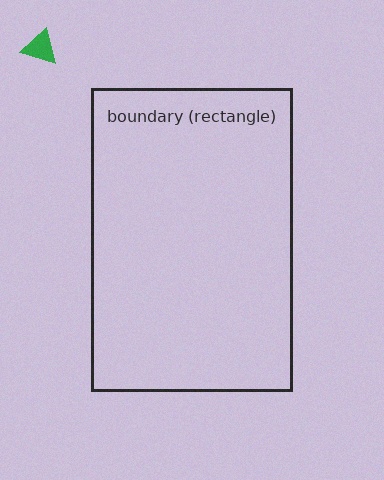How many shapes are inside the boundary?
0 inside, 1 outside.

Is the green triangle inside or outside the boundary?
Outside.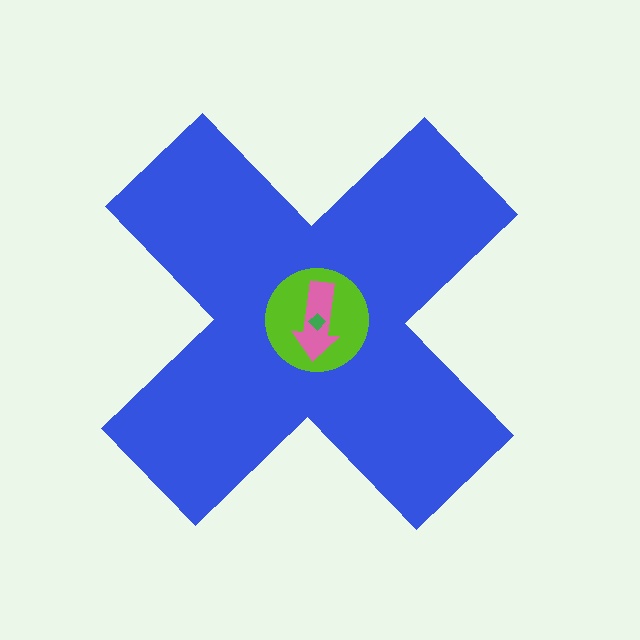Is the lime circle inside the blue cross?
Yes.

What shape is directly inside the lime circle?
The pink arrow.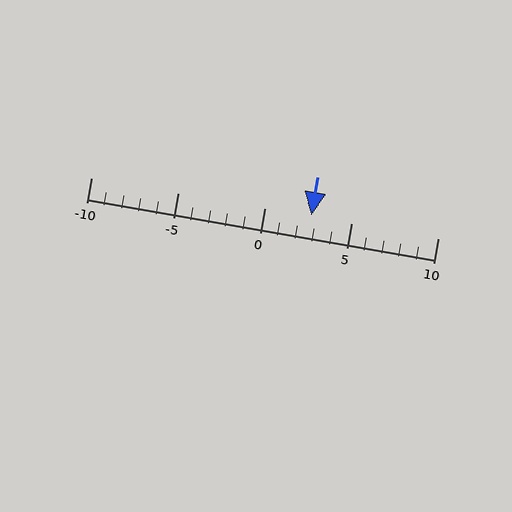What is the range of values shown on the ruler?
The ruler shows values from -10 to 10.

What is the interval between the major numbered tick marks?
The major tick marks are spaced 5 units apart.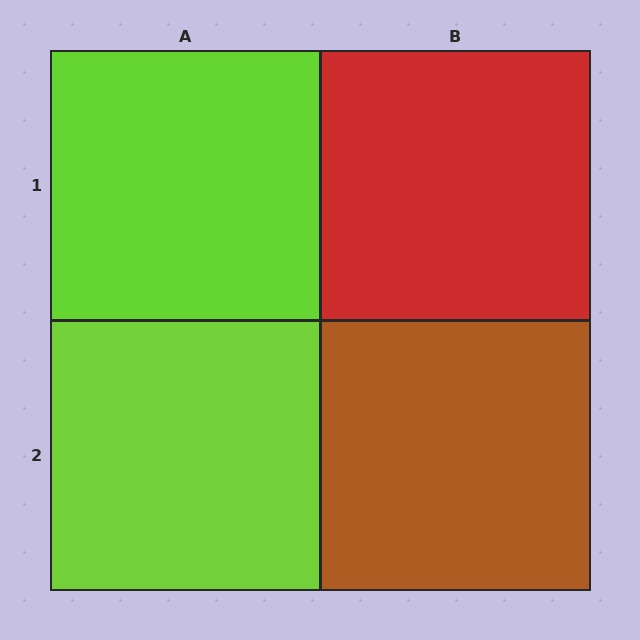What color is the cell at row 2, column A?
Lime.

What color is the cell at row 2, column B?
Brown.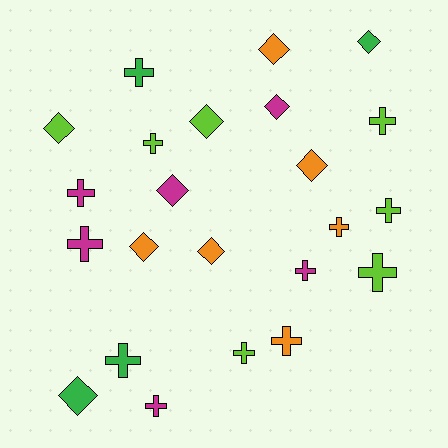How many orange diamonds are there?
There are 4 orange diamonds.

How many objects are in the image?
There are 23 objects.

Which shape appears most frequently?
Cross, with 13 objects.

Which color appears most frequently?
Lime, with 7 objects.